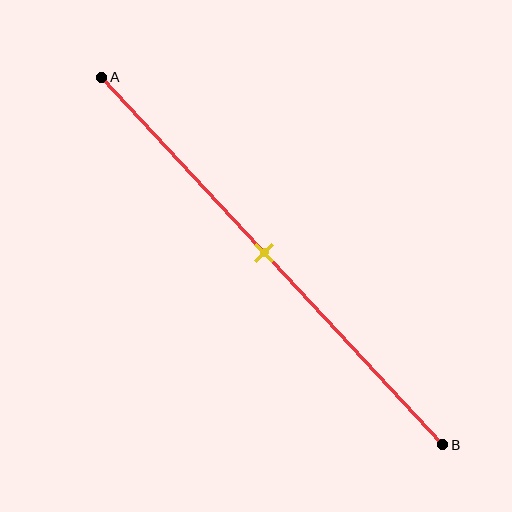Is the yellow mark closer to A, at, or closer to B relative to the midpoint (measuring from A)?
The yellow mark is approximately at the midpoint of segment AB.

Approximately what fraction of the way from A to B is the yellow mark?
The yellow mark is approximately 50% of the way from A to B.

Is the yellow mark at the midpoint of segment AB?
Yes, the mark is approximately at the midpoint.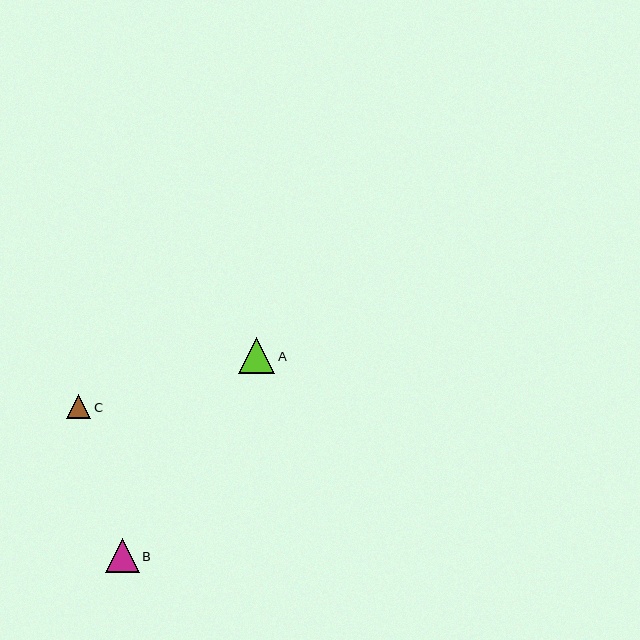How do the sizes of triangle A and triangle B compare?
Triangle A and triangle B are approximately the same size.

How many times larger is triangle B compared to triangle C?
Triangle B is approximately 1.4 times the size of triangle C.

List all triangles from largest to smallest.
From largest to smallest: A, B, C.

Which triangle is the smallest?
Triangle C is the smallest with a size of approximately 24 pixels.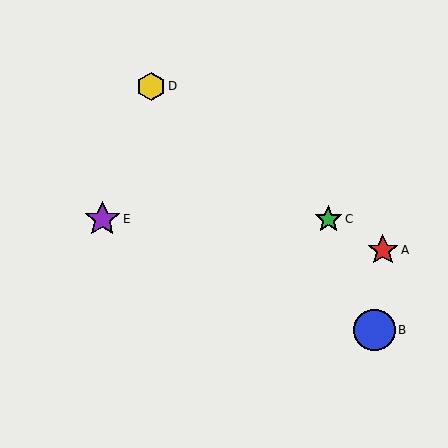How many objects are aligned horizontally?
2 objects (C, E) are aligned horizontally.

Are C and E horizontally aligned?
Yes, both are at y≈219.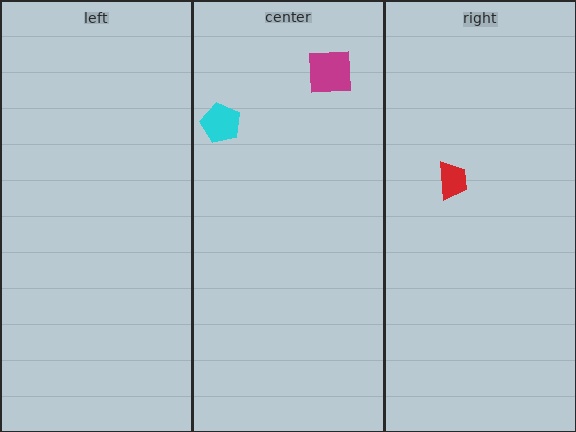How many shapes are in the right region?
1.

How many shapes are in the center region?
2.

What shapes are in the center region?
The cyan pentagon, the magenta square.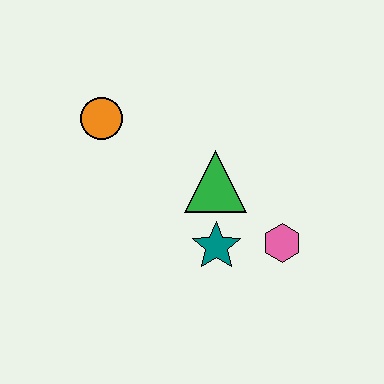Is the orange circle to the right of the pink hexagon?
No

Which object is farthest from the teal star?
The orange circle is farthest from the teal star.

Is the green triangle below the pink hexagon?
No